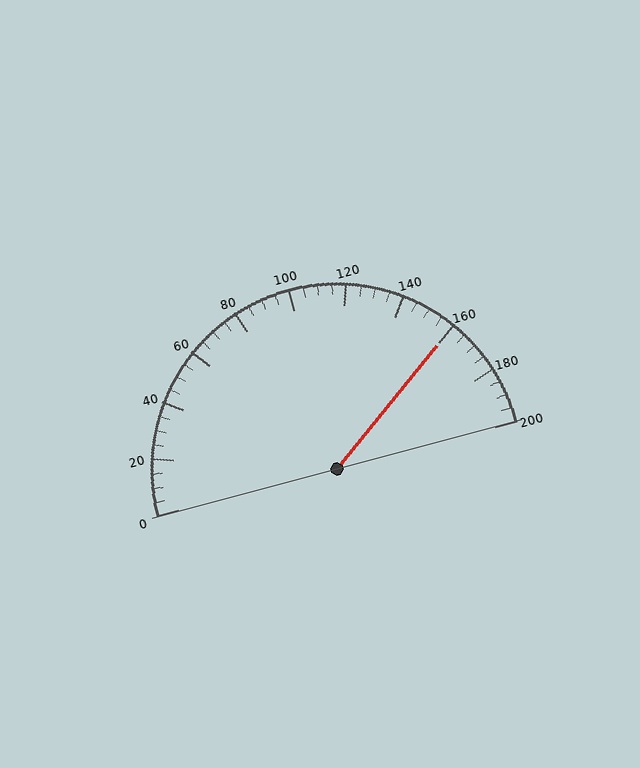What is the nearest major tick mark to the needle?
The nearest major tick mark is 160.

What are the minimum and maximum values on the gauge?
The gauge ranges from 0 to 200.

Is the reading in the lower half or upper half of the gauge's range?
The reading is in the upper half of the range (0 to 200).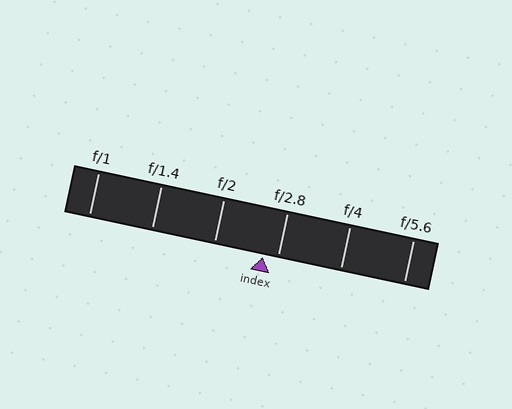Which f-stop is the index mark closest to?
The index mark is closest to f/2.8.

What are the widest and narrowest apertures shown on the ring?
The widest aperture shown is f/1 and the narrowest is f/5.6.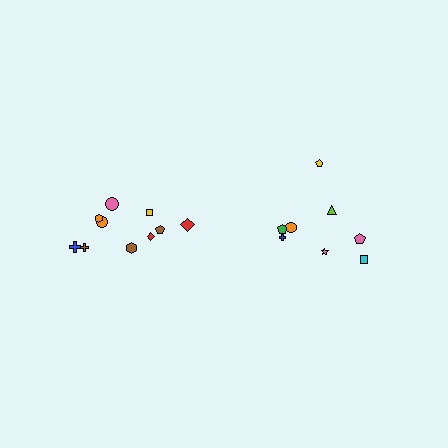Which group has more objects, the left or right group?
The left group.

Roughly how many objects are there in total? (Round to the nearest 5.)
Roughly 20 objects in total.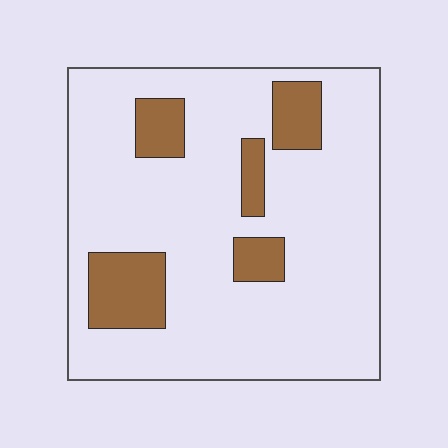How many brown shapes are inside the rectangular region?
5.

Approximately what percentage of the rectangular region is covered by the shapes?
Approximately 15%.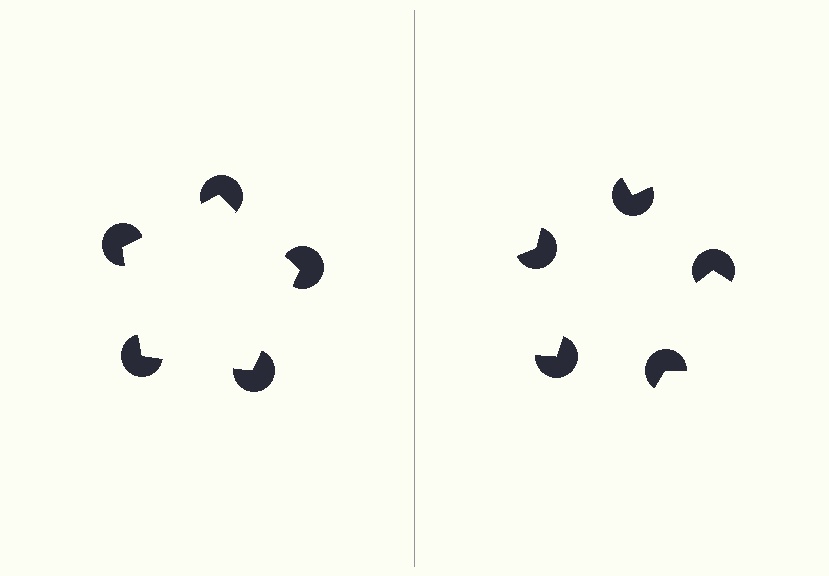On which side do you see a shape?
An illusory pentagon appears on the left side. On the right side the wedge cuts are rotated, so no coherent shape forms.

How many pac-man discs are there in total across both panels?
10 — 5 on each side.